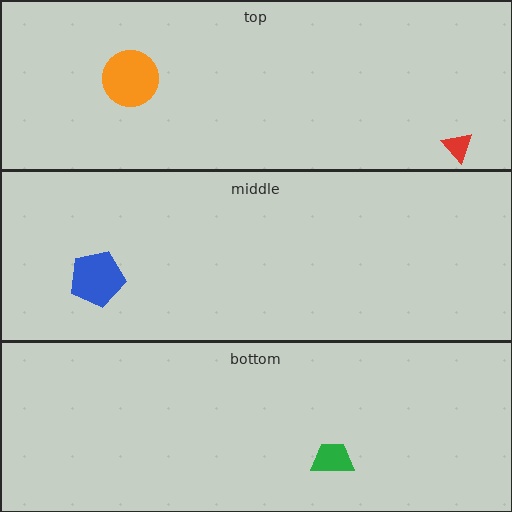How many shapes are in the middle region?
1.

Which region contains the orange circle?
The top region.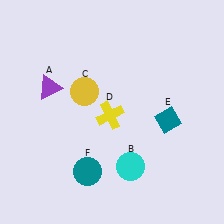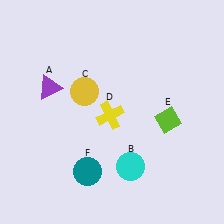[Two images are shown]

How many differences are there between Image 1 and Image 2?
There is 1 difference between the two images.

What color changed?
The diamond (E) changed from teal in Image 1 to lime in Image 2.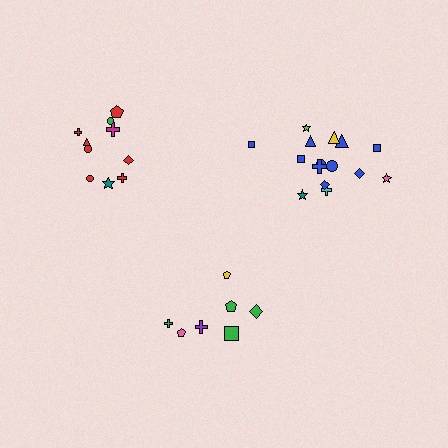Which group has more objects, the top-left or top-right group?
The top-right group.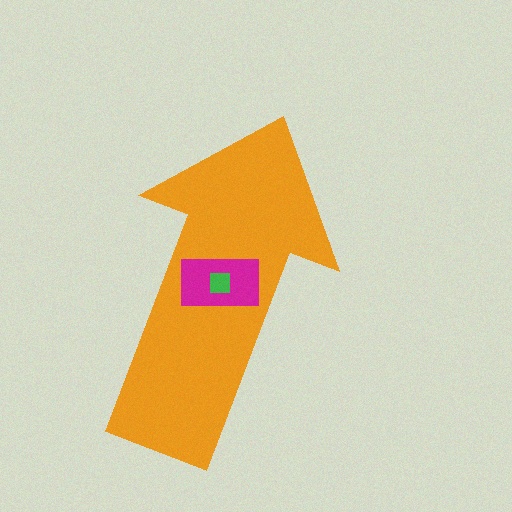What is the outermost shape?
The orange arrow.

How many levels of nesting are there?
3.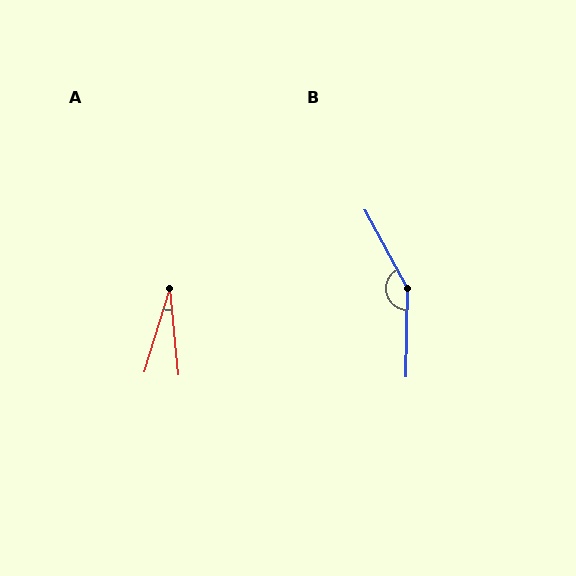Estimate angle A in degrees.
Approximately 23 degrees.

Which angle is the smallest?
A, at approximately 23 degrees.